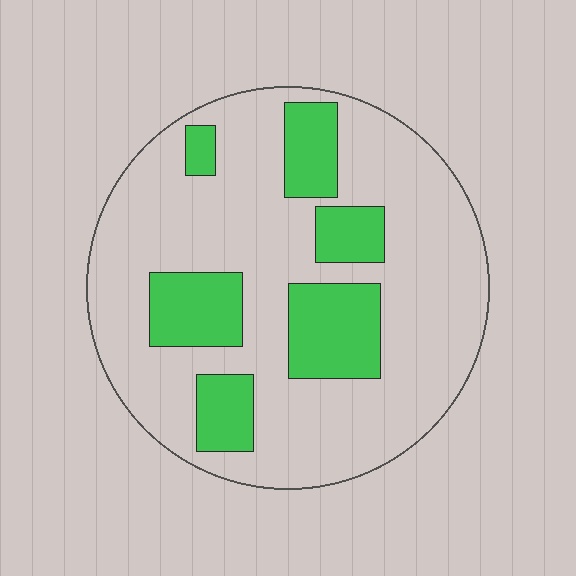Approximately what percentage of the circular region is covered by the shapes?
Approximately 25%.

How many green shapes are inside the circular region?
6.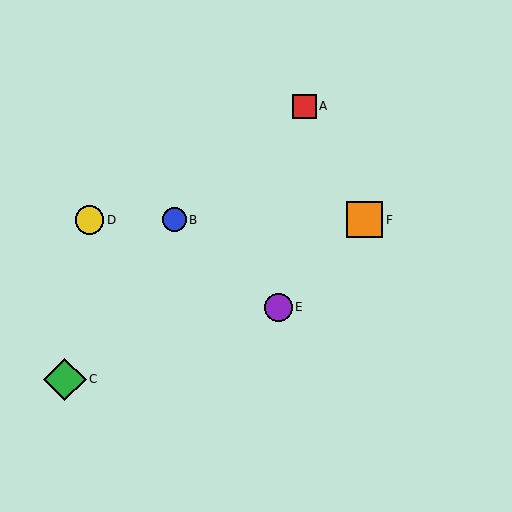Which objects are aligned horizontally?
Objects B, D, F are aligned horizontally.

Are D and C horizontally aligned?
No, D is at y≈220 and C is at y≈379.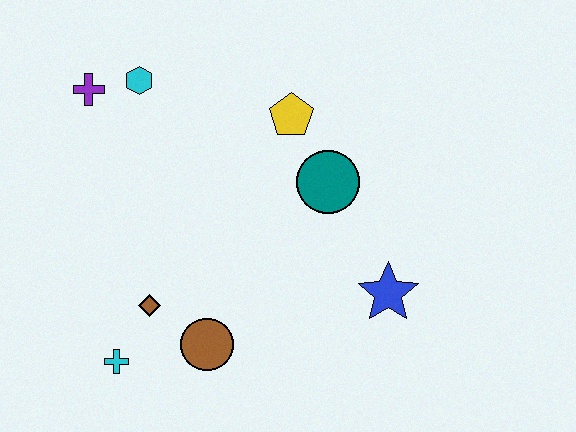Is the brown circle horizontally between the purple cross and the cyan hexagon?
No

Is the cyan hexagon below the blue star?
No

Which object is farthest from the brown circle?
The purple cross is farthest from the brown circle.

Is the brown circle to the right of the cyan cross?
Yes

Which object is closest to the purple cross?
The cyan hexagon is closest to the purple cross.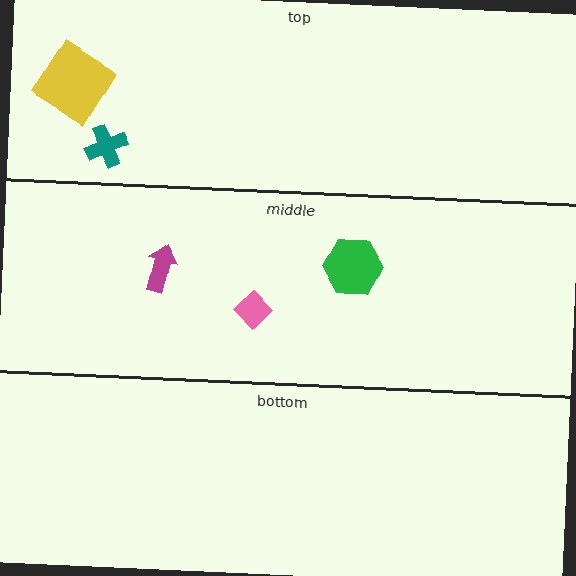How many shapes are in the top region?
2.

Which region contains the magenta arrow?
The middle region.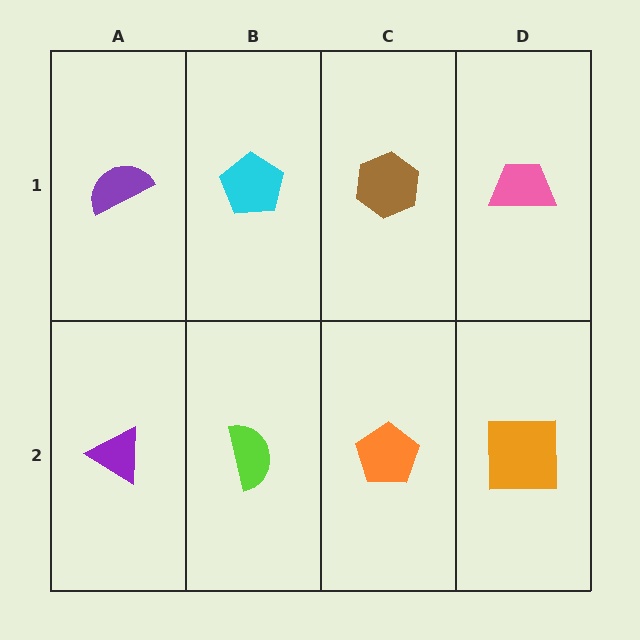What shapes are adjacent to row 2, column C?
A brown hexagon (row 1, column C), a lime semicircle (row 2, column B), an orange square (row 2, column D).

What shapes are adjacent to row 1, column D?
An orange square (row 2, column D), a brown hexagon (row 1, column C).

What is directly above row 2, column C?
A brown hexagon.